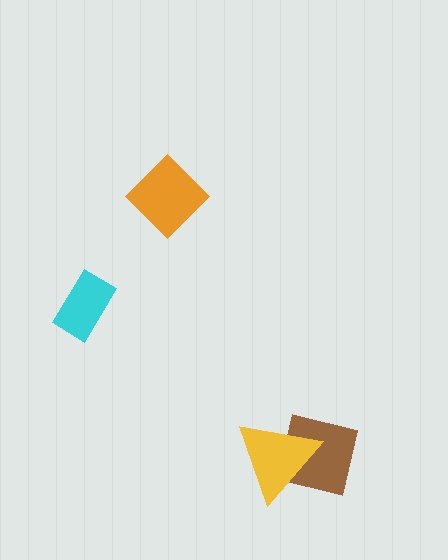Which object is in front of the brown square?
The yellow triangle is in front of the brown square.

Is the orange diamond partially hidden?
No, no other shape covers it.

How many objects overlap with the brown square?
1 object overlaps with the brown square.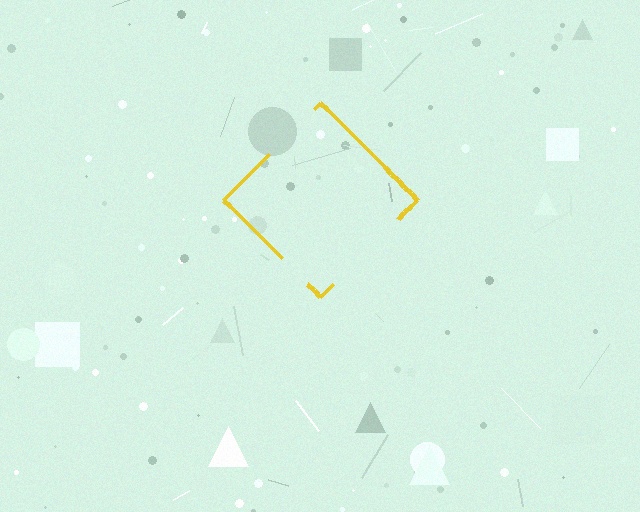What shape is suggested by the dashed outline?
The dashed outline suggests a diamond.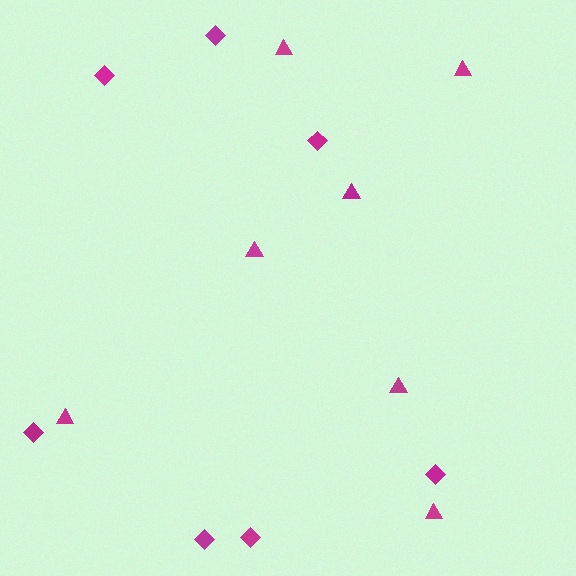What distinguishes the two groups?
There are 2 groups: one group of triangles (7) and one group of diamonds (7).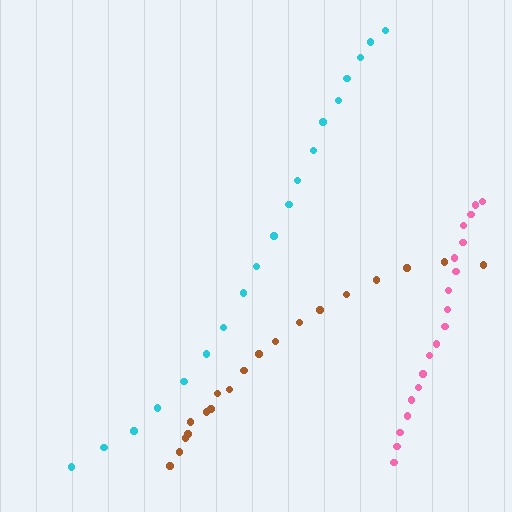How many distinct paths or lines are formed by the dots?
There are 3 distinct paths.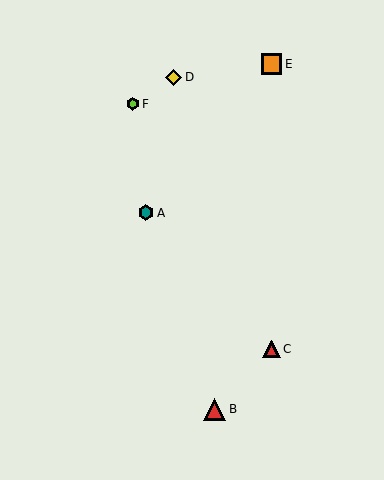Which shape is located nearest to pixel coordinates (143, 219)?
The teal hexagon (labeled A) at (146, 213) is nearest to that location.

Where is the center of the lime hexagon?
The center of the lime hexagon is at (133, 104).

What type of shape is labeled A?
Shape A is a teal hexagon.